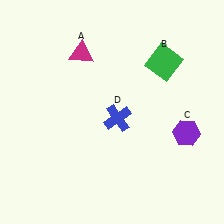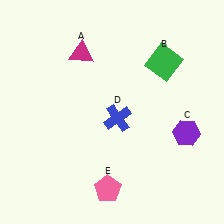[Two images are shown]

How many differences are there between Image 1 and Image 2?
There is 1 difference between the two images.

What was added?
A pink pentagon (E) was added in Image 2.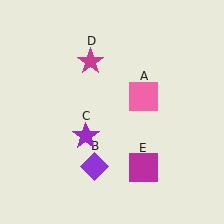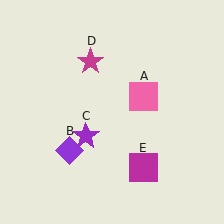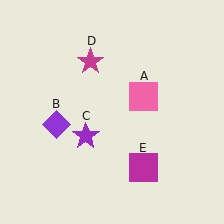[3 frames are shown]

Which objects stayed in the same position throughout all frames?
Pink square (object A) and purple star (object C) and magenta star (object D) and magenta square (object E) remained stationary.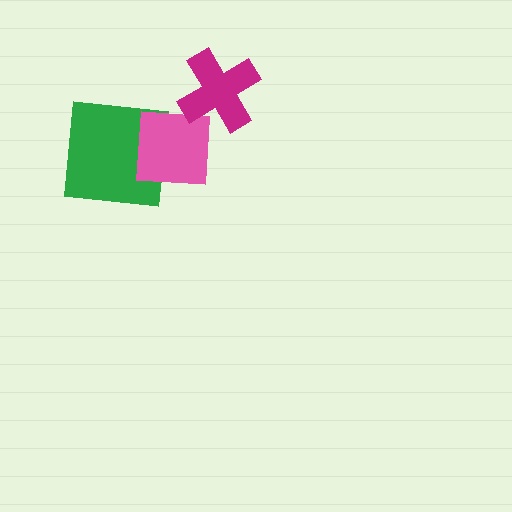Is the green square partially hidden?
Yes, it is partially covered by another shape.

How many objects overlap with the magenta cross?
1 object overlaps with the magenta cross.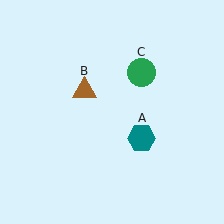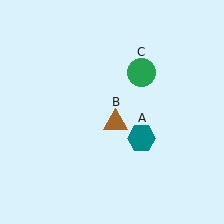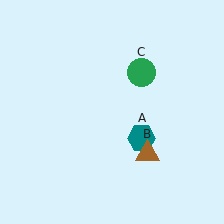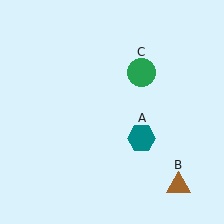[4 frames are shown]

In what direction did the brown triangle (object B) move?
The brown triangle (object B) moved down and to the right.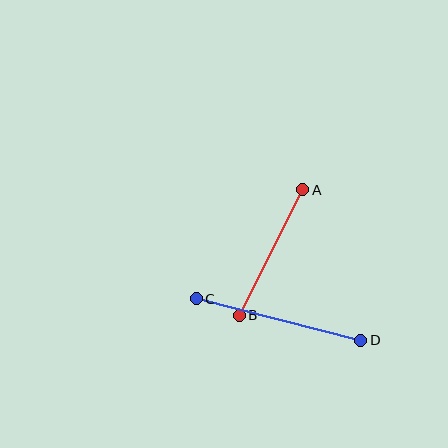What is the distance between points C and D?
The distance is approximately 170 pixels.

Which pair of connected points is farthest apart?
Points C and D are farthest apart.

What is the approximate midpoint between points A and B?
The midpoint is at approximately (271, 252) pixels.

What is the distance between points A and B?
The distance is approximately 141 pixels.